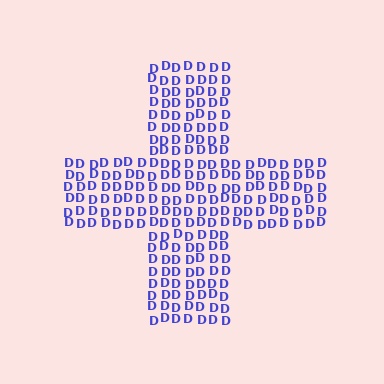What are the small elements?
The small elements are letter D's.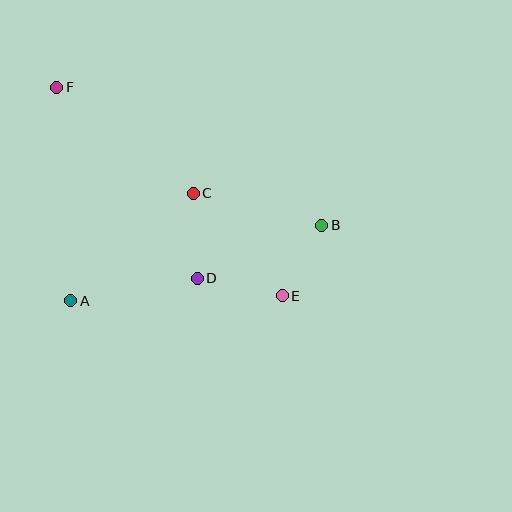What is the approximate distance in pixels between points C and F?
The distance between C and F is approximately 173 pixels.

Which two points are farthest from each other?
Points E and F are farthest from each other.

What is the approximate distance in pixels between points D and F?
The distance between D and F is approximately 237 pixels.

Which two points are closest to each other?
Points B and E are closest to each other.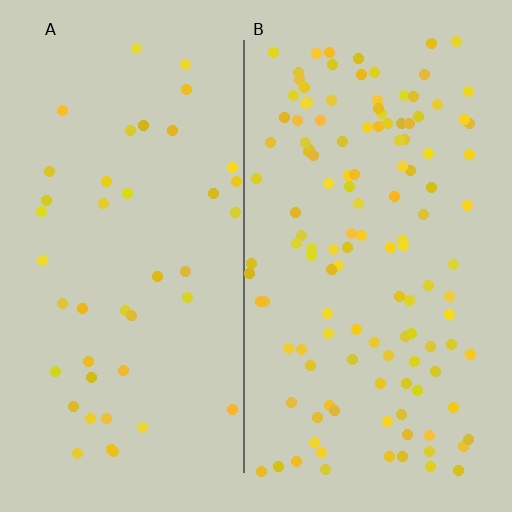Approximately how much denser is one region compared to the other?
Approximately 3.0× — region B over region A.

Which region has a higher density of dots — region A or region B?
B (the right).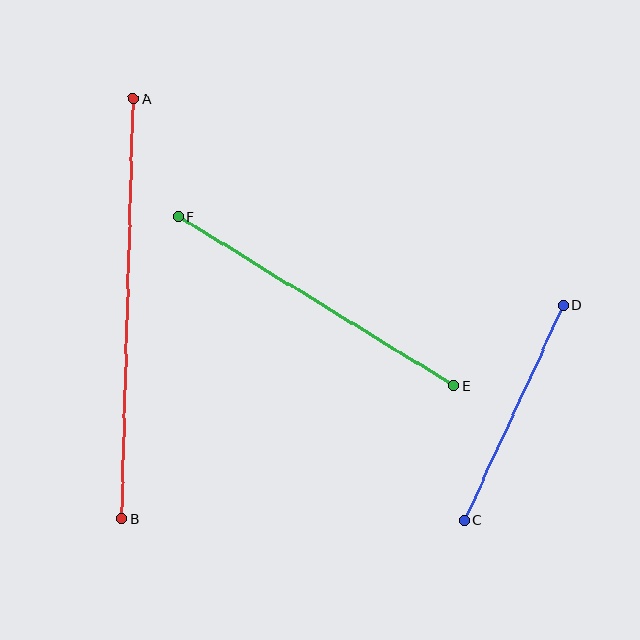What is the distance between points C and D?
The distance is approximately 236 pixels.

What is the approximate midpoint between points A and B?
The midpoint is at approximately (127, 309) pixels.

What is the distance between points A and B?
The distance is approximately 420 pixels.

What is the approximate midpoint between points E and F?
The midpoint is at approximately (316, 301) pixels.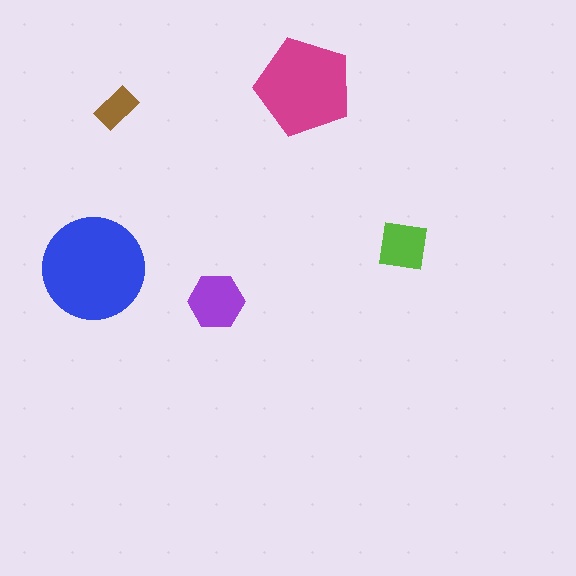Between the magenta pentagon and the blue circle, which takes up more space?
The blue circle.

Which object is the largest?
The blue circle.